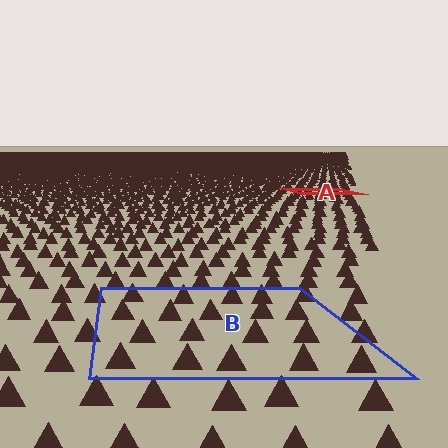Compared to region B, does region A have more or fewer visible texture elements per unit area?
Region A has more texture elements per unit area — they are packed more densely because it is farther away.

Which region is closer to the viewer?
Region B is closer. The texture elements there are larger and more spread out.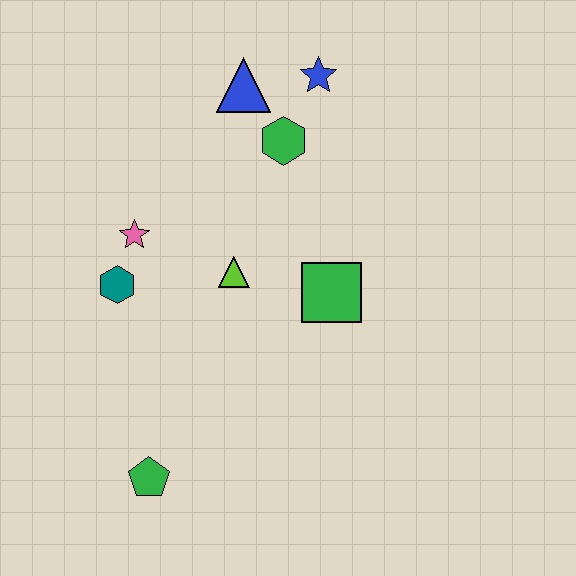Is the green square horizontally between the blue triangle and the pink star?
No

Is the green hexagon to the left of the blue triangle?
No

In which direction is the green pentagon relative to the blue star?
The green pentagon is below the blue star.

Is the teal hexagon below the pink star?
Yes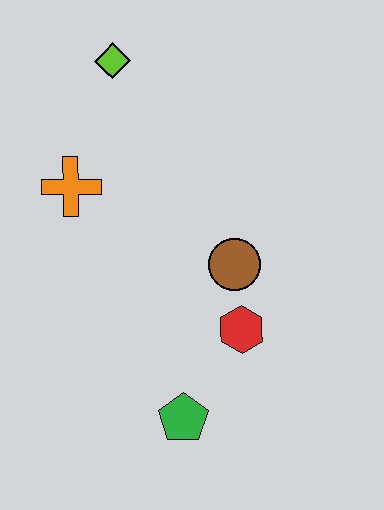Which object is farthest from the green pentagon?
The lime diamond is farthest from the green pentagon.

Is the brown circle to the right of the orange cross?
Yes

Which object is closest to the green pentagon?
The red hexagon is closest to the green pentagon.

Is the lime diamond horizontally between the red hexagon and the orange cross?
Yes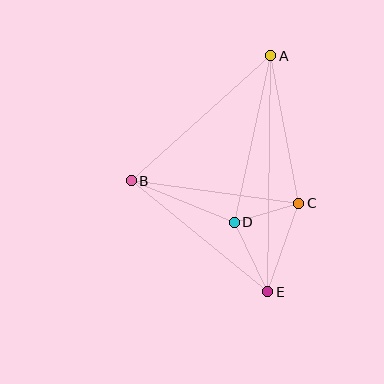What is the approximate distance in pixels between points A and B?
The distance between A and B is approximately 187 pixels.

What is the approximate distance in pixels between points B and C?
The distance between B and C is approximately 169 pixels.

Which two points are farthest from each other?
Points A and E are farthest from each other.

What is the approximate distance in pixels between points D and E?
The distance between D and E is approximately 77 pixels.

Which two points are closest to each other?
Points C and D are closest to each other.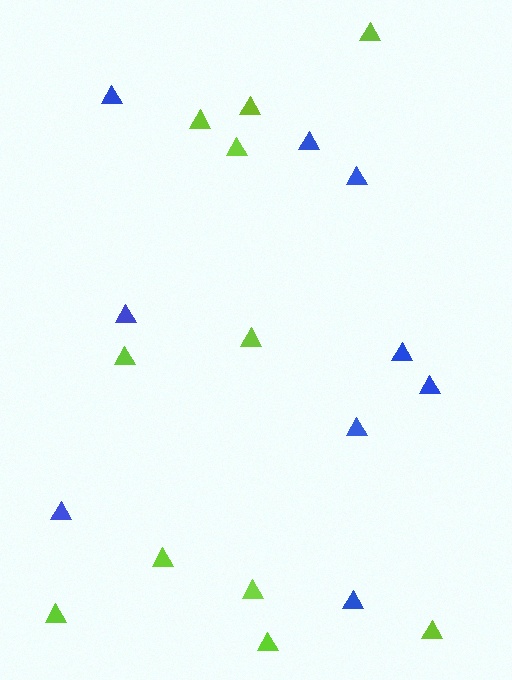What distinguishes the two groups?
There are 2 groups: one group of lime triangles (11) and one group of blue triangles (9).